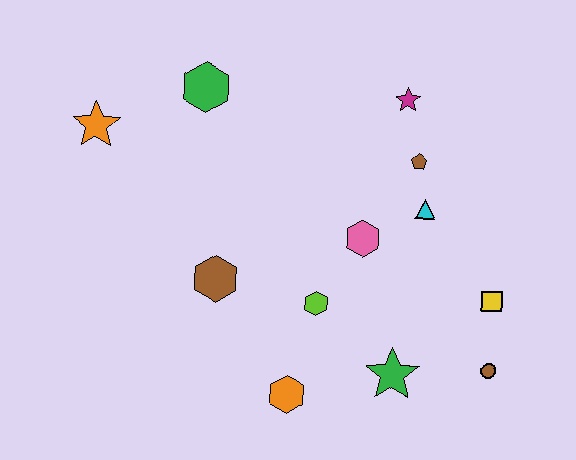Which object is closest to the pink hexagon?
The cyan triangle is closest to the pink hexagon.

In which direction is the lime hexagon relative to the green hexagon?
The lime hexagon is below the green hexagon.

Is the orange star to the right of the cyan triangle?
No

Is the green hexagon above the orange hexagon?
Yes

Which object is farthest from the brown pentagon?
The orange star is farthest from the brown pentagon.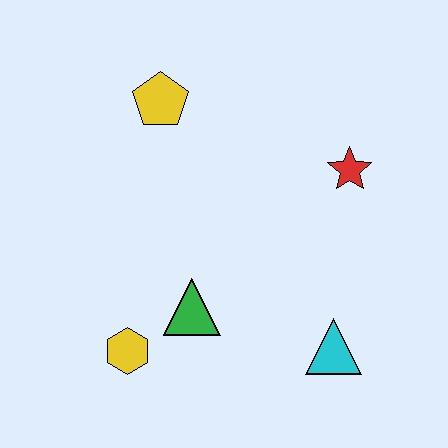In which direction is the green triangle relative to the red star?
The green triangle is to the left of the red star.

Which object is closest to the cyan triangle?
The green triangle is closest to the cyan triangle.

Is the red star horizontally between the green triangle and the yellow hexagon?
No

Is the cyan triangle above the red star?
No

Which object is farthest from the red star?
The yellow hexagon is farthest from the red star.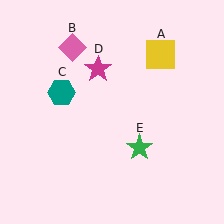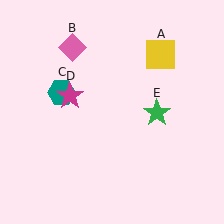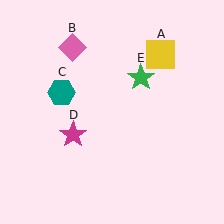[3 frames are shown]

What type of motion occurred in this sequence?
The magenta star (object D), green star (object E) rotated counterclockwise around the center of the scene.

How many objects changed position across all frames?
2 objects changed position: magenta star (object D), green star (object E).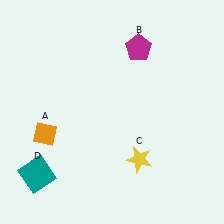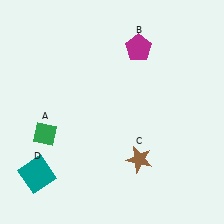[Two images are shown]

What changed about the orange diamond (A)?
In Image 1, A is orange. In Image 2, it changed to green.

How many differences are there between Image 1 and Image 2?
There are 2 differences between the two images.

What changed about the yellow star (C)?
In Image 1, C is yellow. In Image 2, it changed to brown.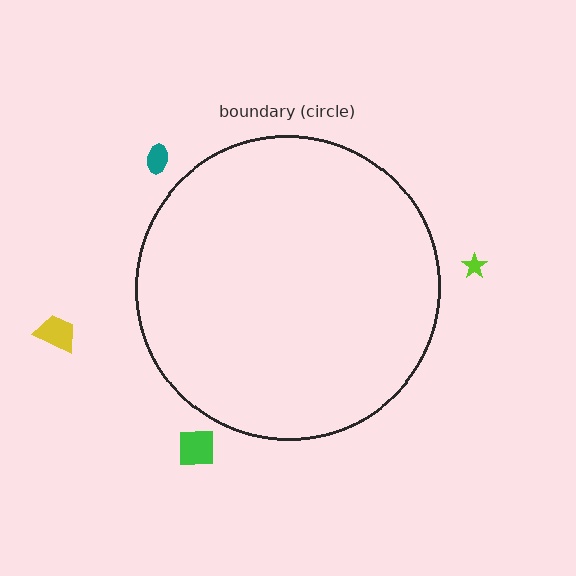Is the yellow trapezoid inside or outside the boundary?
Outside.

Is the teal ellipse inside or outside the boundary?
Outside.